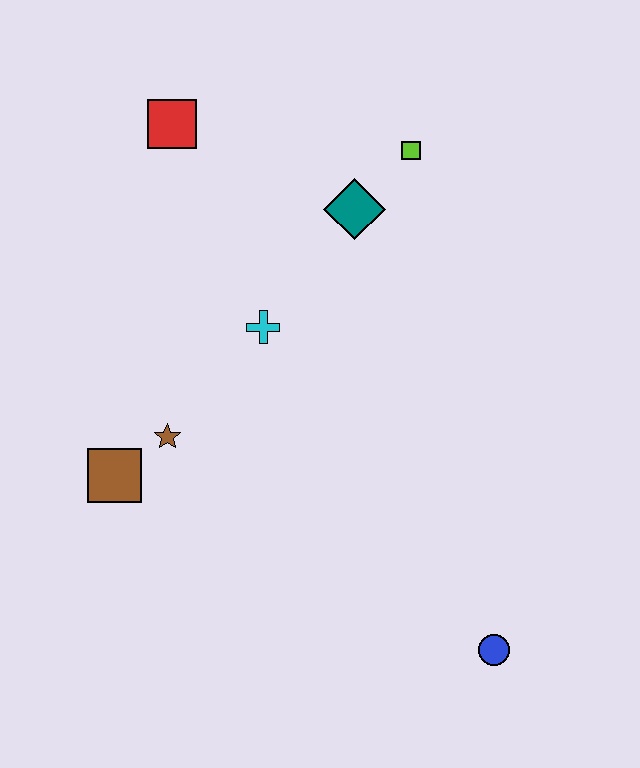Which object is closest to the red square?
The teal diamond is closest to the red square.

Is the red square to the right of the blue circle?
No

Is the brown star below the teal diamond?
Yes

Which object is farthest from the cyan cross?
The blue circle is farthest from the cyan cross.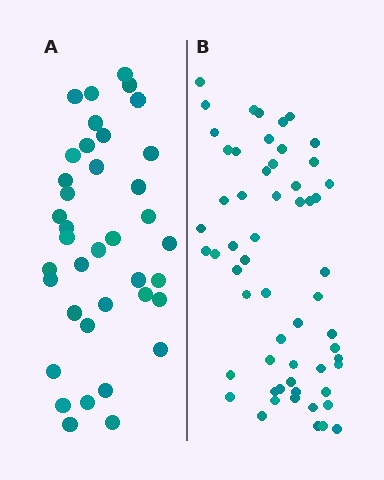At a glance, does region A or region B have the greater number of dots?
Region B (the right region) has more dots.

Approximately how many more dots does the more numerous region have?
Region B has approximately 20 more dots than region A.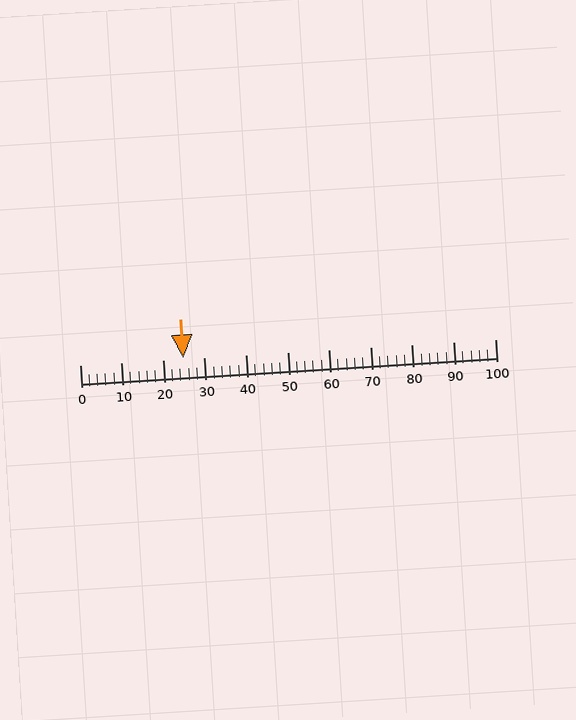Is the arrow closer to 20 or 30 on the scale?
The arrow is closer to 20.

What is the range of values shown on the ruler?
The ruler shows values from 0 to 100.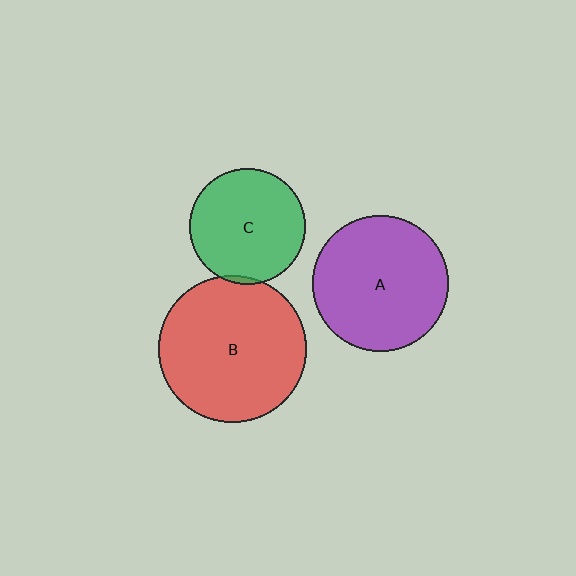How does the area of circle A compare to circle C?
Approximately 1.4 times.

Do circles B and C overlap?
Yes.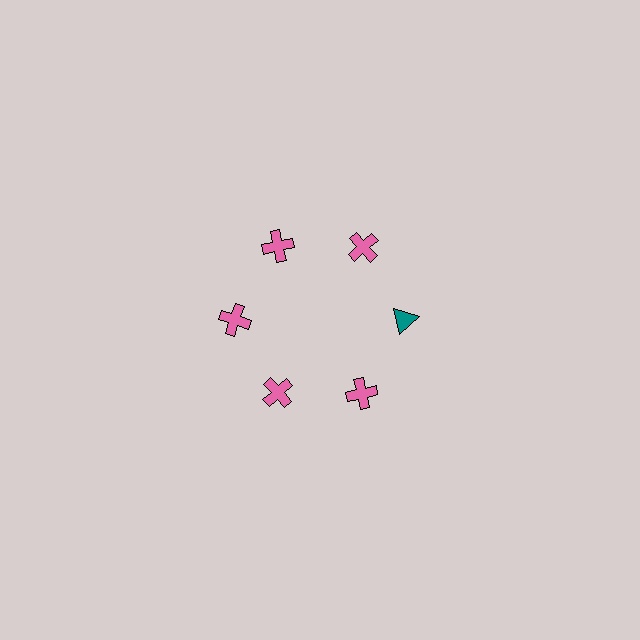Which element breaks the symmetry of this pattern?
The teal triangle at roughly the 3 o'clock position breaks the symmetry. All other shapes are pink crosses.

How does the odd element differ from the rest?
It differs in both color (teal instead of pink) and shape (triangle instead of cross).